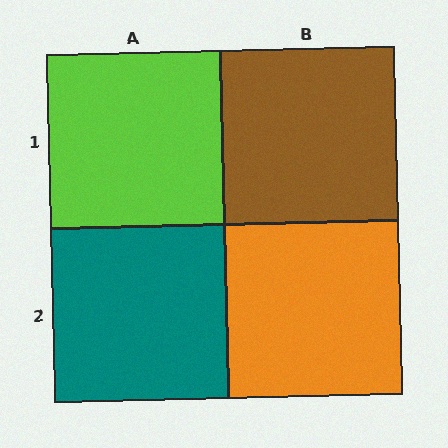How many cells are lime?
1 cell is lime.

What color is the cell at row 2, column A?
Teal.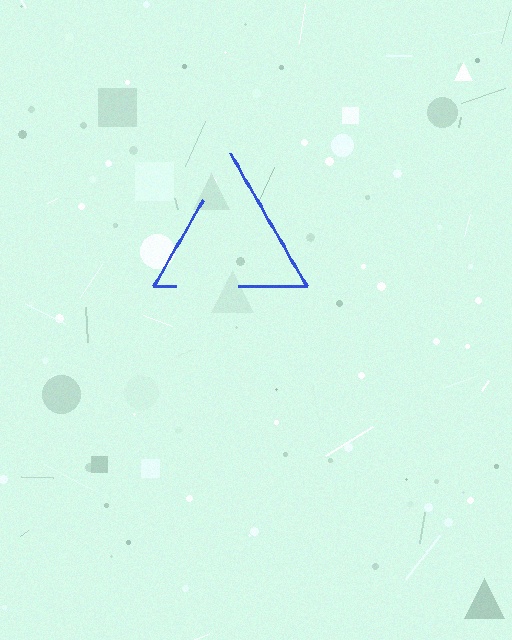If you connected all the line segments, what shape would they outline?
They would outline a triangle.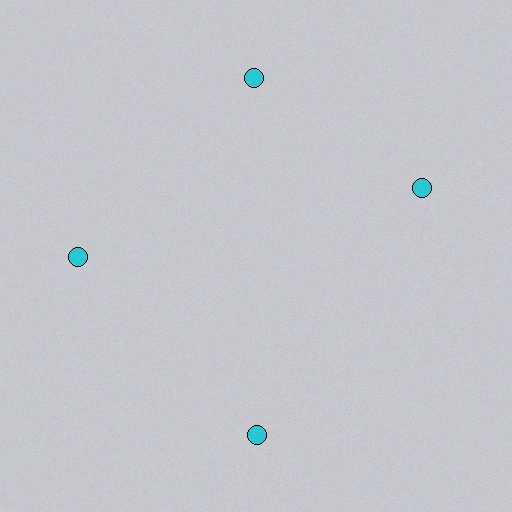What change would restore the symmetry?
The symmetry would be restored by rotating it back into even spacing with its neighbors so that all 4 circles sit at equal angles and equal distance from the center.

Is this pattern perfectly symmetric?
No. The 4 cyan circles are arranged in a ring, but one element near the 3 o'clock position is rotated out of alignment along the ring, breaking the 4-fold rotational symmetry.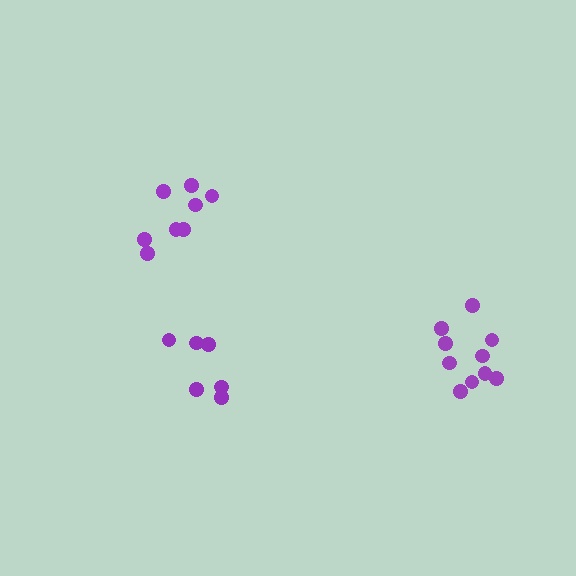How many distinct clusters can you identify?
There are 3 distinct clusters.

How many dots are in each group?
Group 1: 8 dots, Group 2: 10 dots, Group 3: 6 dots (24 total).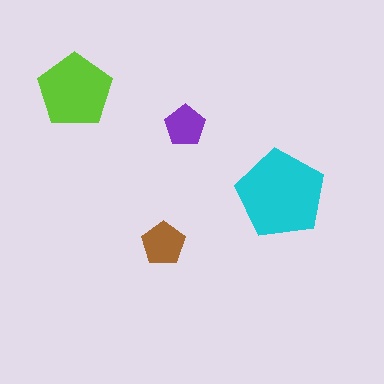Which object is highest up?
The lime pentagon is topmost.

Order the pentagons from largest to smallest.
the cyan one, the lime one, the brown one, the purple one.